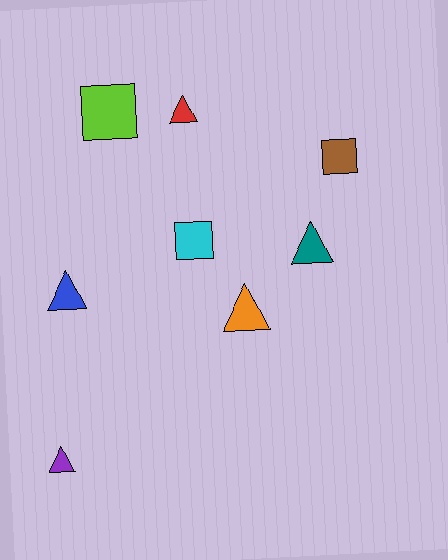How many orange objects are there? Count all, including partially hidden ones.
There is 1 orange object.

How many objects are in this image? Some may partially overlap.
There are 8 objects.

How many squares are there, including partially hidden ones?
There are 3 squares.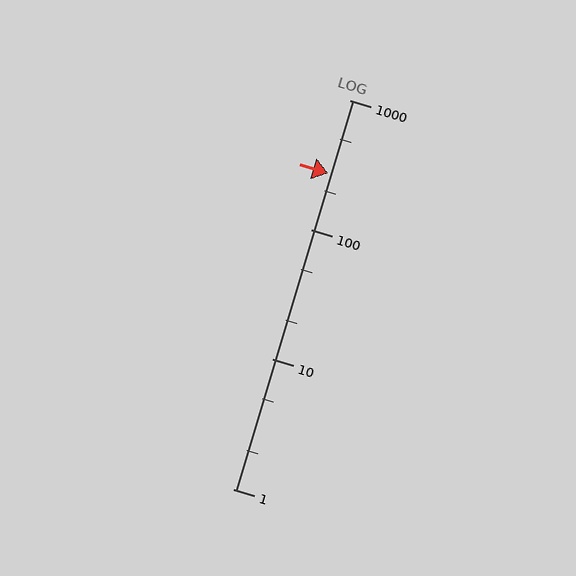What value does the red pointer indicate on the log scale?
The pointer indicates approximately 270.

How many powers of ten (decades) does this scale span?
The scale spans 3 decades, from 1 to 1000.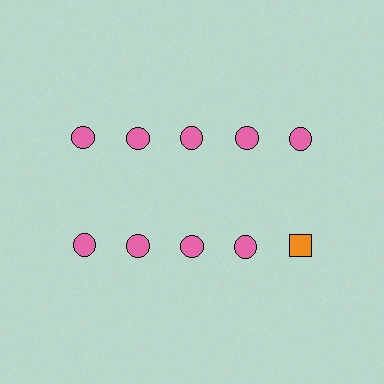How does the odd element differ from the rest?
It differs in both color (orange instead of pink) and shape (square instead of circle).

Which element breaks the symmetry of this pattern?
The orange square in the second row, rightmost column breaks the symmetry. All other shapes are pink circles.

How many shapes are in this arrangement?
There are 10 shapes arranged in a grid pattern.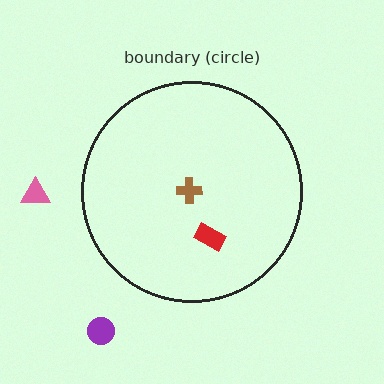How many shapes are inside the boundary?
2 inside, 2 outside.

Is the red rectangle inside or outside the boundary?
Inside.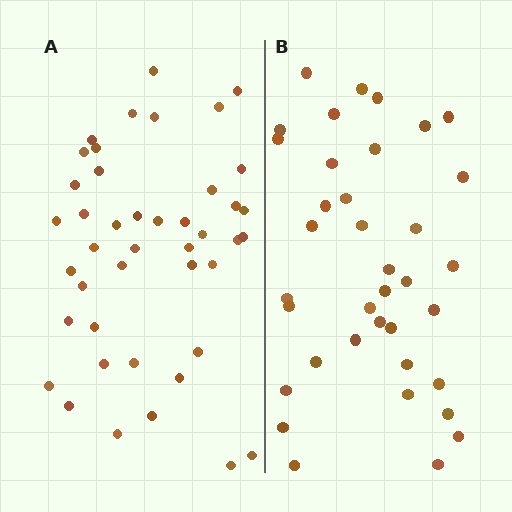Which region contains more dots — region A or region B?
Region A (the left region) has more dots.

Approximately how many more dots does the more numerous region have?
Region A has about 6 more dots than region B.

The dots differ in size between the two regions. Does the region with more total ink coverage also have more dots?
No. Region B has more total ink coverage because its dots are larger, but region A actually contains more individual dots. Total area can be misleading — the number of items is what matters here.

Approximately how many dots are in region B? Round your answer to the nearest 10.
About 40 dots. (The exact count is 37, which rounds to 40.)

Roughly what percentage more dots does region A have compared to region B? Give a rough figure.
About 15% more.